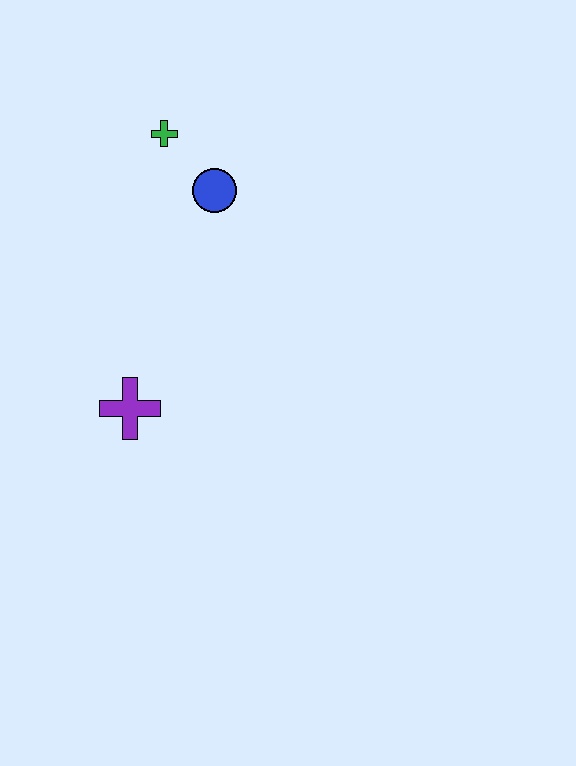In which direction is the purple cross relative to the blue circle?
The purple cross is below the blue circle.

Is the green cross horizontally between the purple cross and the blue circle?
Yes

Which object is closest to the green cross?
The blue circle is closest to the green cross.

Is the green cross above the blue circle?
Yes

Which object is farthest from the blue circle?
The purple cross is farthest from the blue circle.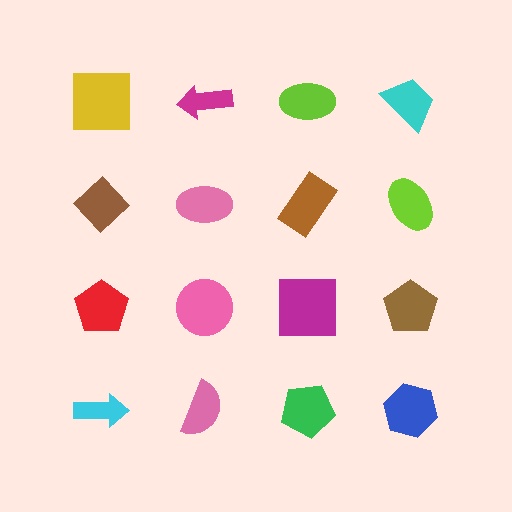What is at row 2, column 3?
A brown rectangle.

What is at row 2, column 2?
A pink ellipse.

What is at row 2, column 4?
A lime ellipse.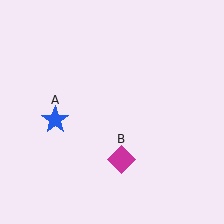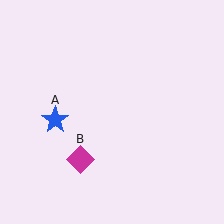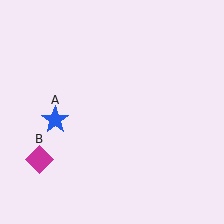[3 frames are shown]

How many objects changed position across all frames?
1 object changed position: magenta diamond (object B).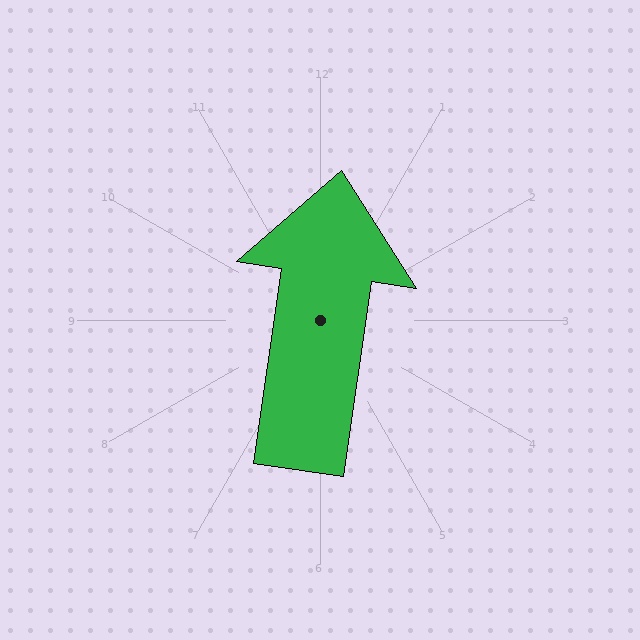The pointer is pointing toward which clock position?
Roughly 12 o'clock.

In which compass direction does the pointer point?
North.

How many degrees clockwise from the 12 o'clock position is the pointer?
Approximately 8 degrees.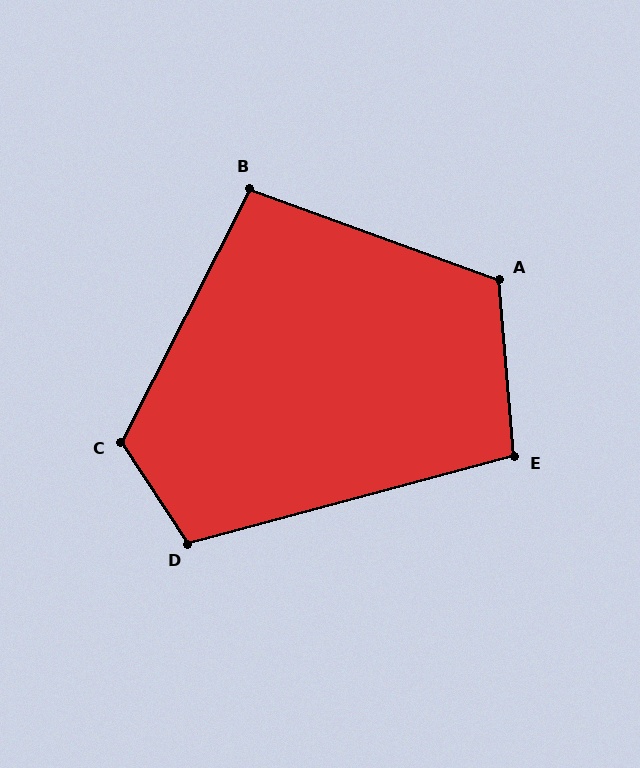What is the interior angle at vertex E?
Approximately 100 degrees (obtuse).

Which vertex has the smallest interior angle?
B, at approximately 97 degrees.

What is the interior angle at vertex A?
Approximately 115 degrees (obtuse).